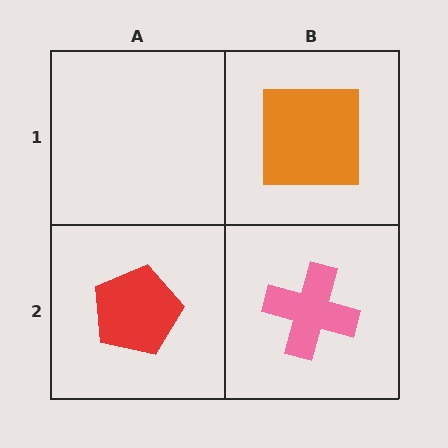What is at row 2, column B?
A pink cross.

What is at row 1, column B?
An orange square.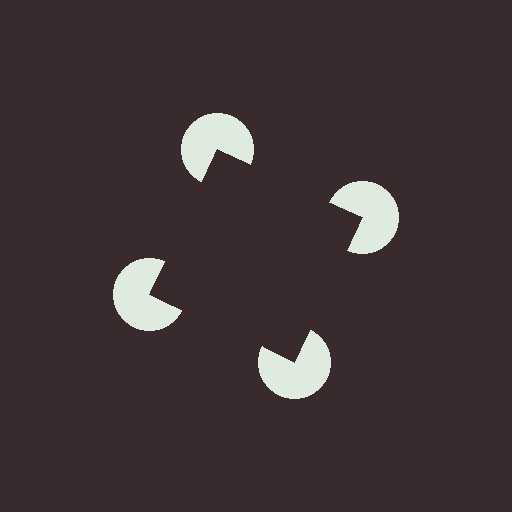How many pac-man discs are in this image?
There are 4 — one at each vertex of the illusory square.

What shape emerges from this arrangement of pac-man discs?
An illusory square — its edges are inferred from the aligned wedge cuts in the pac-man discs, not physically drawn.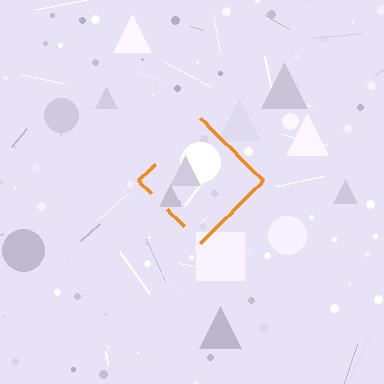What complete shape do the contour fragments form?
The contour fragments form a diamond.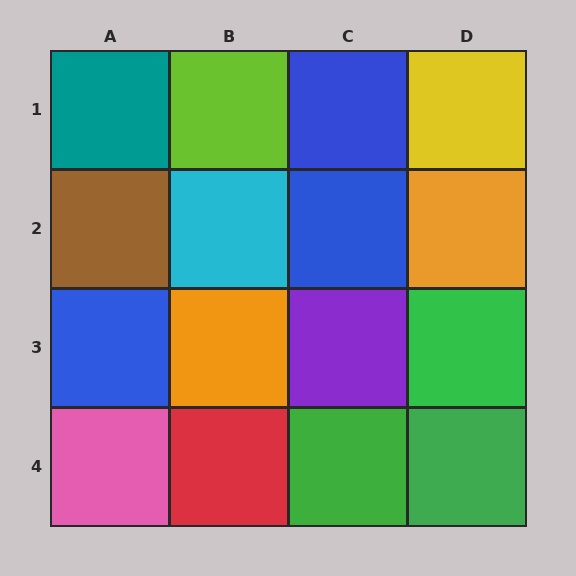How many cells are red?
1 cell is red.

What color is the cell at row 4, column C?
Green.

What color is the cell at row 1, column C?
Blue.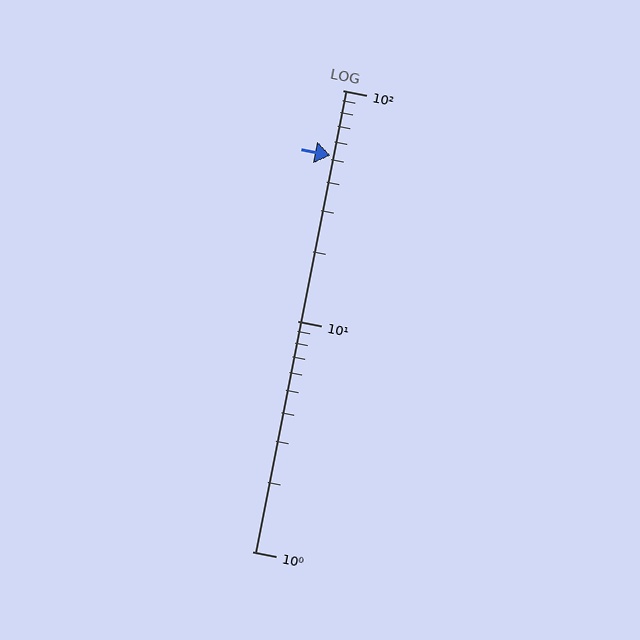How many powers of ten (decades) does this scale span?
The scale spans 2 decades, from 1 to 100.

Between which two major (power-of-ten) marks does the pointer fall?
The pointer is between 10 and 100.